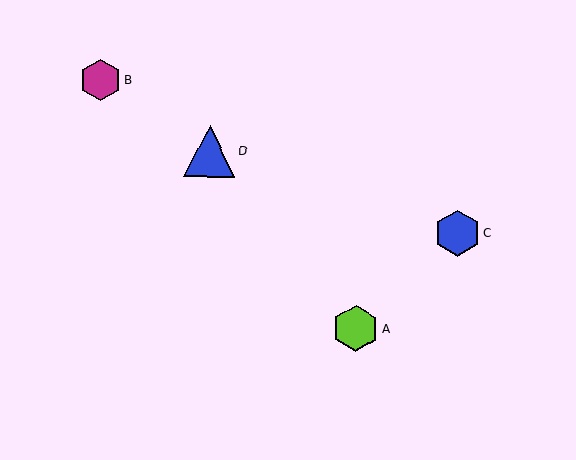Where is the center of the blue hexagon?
The center of the blue hexagon is at (457, 233).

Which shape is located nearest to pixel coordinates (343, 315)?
The lime hexagon (labeled A) at (356, 329) is nearest to that location.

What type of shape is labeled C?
Shape C is a blue hexagon.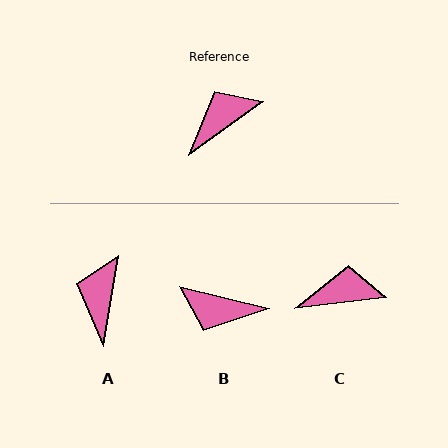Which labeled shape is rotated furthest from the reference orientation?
B, about 131 degrees away.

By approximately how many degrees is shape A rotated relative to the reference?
Approximately 45 degrees counter-clockwise.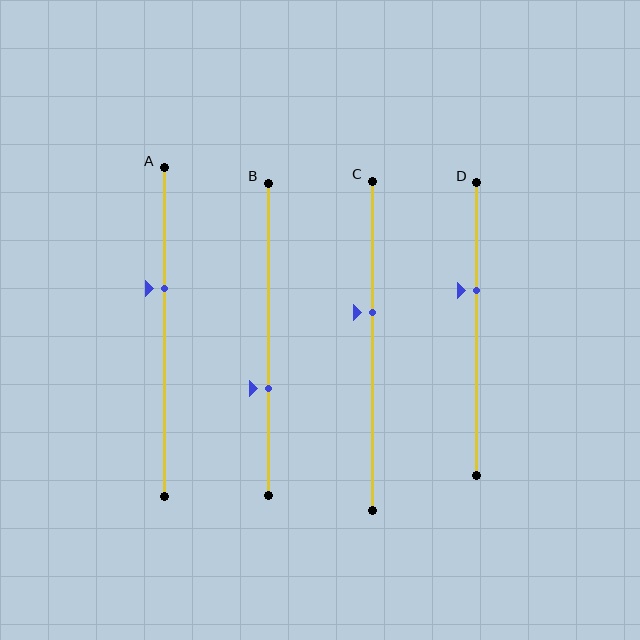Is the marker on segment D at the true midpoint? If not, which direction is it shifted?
No, the marker on segment D is shifted upward by about 13% of the segment length.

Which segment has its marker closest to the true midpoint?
Segment C has its marker closest to the true midpoint.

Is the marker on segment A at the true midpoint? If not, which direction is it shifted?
No, the marker on segment A is shifted upward by about 13% of the segment length.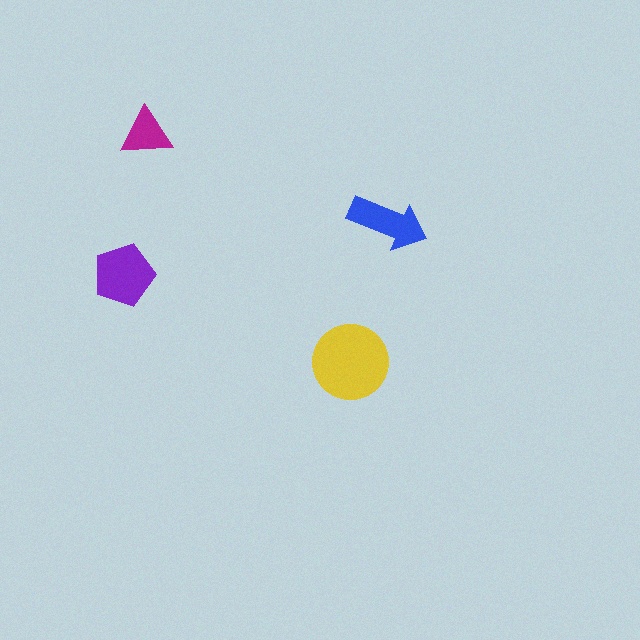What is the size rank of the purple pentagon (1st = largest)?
2nd.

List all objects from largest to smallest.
The yellow circle, the purple pentagon, the blue arrow, the magenta triangle.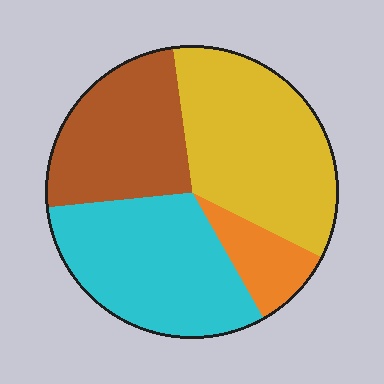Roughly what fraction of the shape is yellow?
Yellow covers roughly 35% of the shape.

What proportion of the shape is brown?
Brown covers about 25% of the shape.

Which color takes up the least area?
Orange, at roughly 10%.